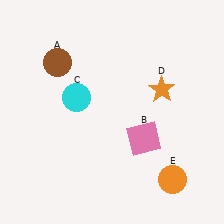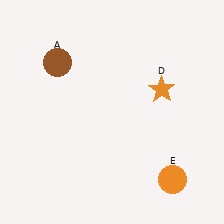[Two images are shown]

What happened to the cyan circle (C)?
The cyan circle (C) was removed in Image 2. It was in the top-left area of Image 1.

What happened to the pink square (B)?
The pink square (B) was removed in Image 2. It was in the bottom-right area of Image 1.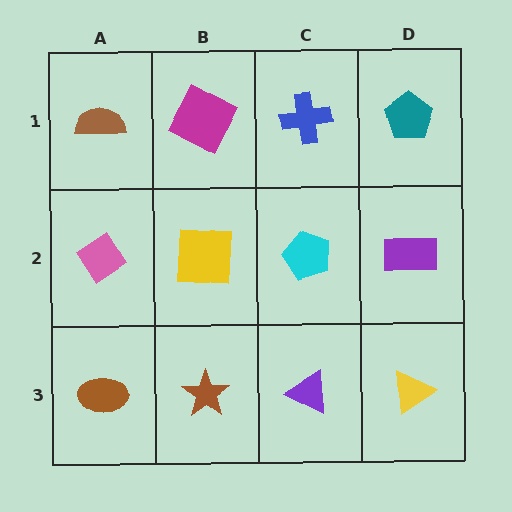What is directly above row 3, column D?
A purple rectangle.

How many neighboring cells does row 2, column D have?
3.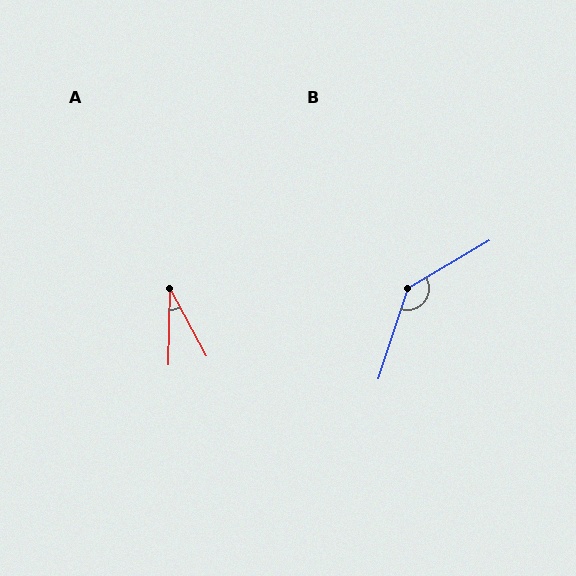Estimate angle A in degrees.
Approximately 29 degrees.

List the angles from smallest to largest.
A (29°), B (139°).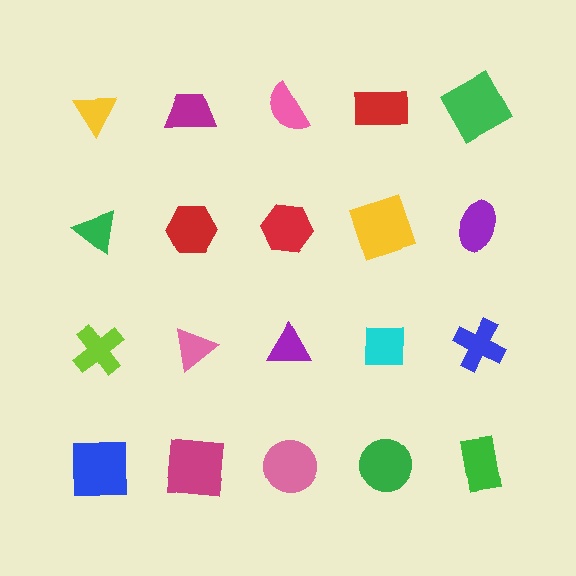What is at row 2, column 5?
A purple ellipse.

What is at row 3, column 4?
A cyan square.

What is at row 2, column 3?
A red hexagon.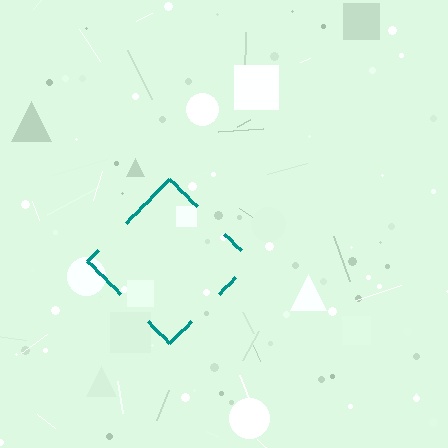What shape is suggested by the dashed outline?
The dashed outline suggests a diamond.